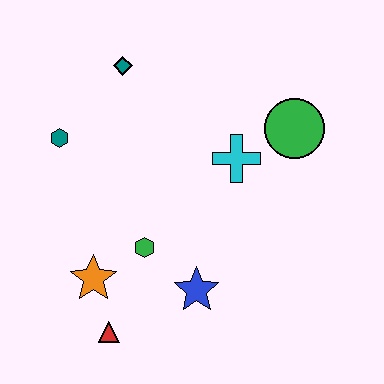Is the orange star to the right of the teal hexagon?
Yes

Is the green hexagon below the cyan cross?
Yes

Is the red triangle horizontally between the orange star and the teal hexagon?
No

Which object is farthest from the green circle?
The red triangle is farthest from the green circle.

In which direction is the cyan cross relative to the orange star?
The cyan cross is to the right of the orange star.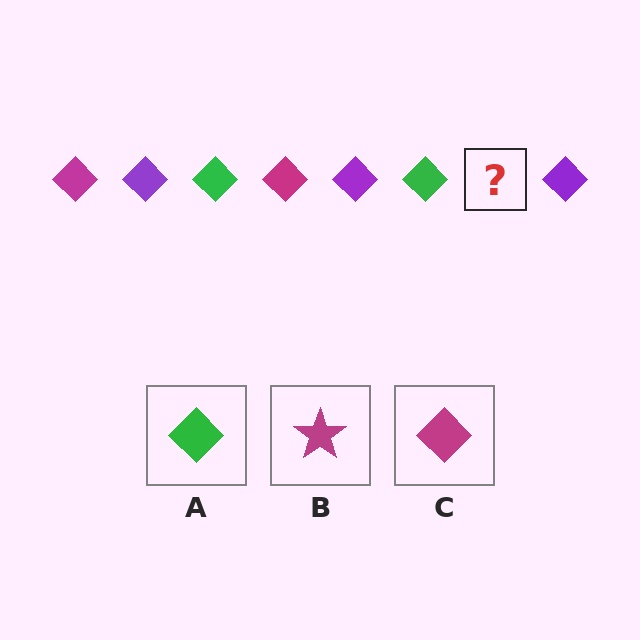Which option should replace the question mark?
Option C.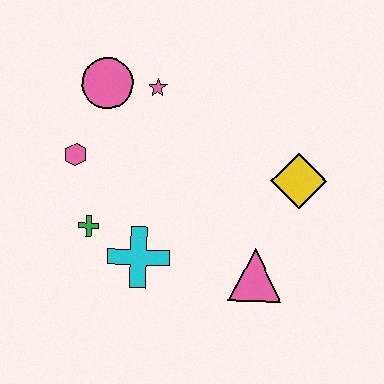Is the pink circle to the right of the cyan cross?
No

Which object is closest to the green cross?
The cyan cross is closest to the green cross.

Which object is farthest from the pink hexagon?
The yellow diamond is farthest from the pink hexagon.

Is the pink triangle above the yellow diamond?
No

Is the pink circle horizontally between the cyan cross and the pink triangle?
No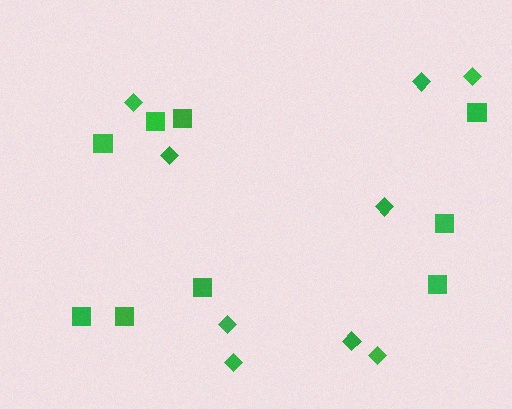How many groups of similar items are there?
There are 2 groups: one group of squares (9) and one group of diamonds (9).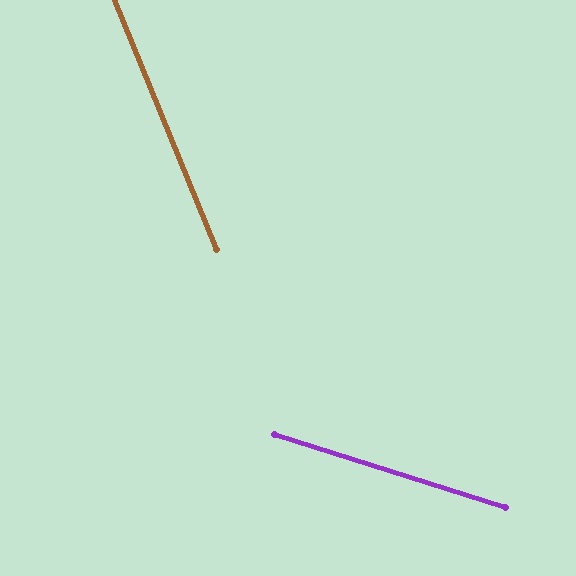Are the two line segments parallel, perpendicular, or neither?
Neither parallel nor perpendicular — they differ by about 50°.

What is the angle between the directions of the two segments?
Approximately 50 degrees.